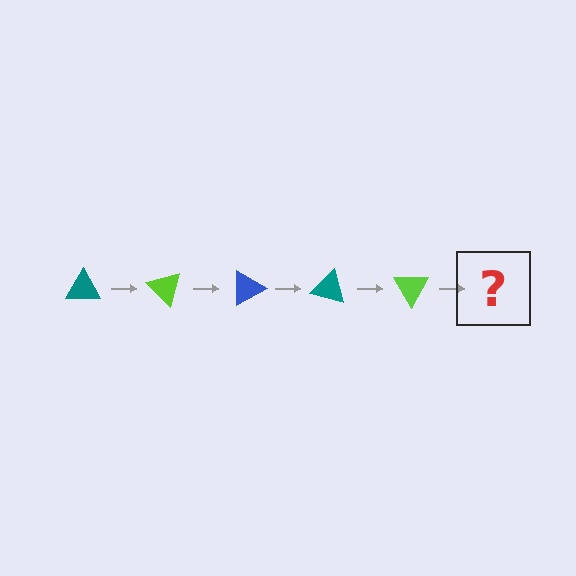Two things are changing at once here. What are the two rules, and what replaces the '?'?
The two rules are that it rotates 45 degrees each step and the color cycles through teal, lime, and blue. The '?' should be a blue triangle, rotated 225 degrees from the start.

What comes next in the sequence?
The next element should be a blue triangle, rotated 225 degrees from the start.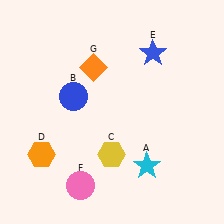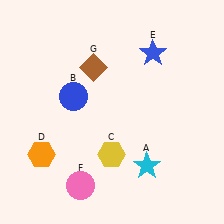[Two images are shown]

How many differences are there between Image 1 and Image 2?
There is 1 difference between the two images.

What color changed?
The diamond (G) changed from orange in Image 1 to brown in Image 2.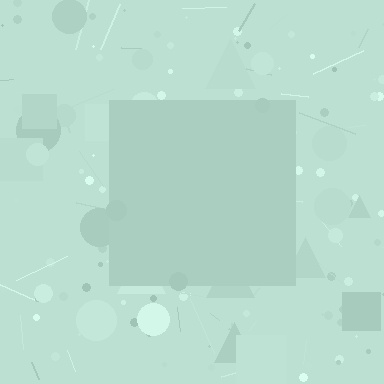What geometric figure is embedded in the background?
A square is embedded in the background.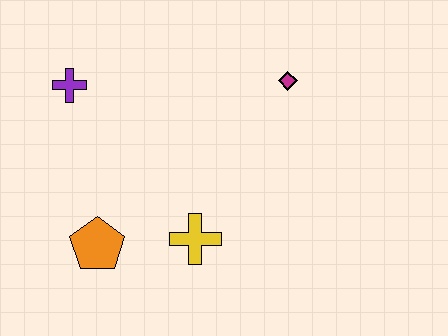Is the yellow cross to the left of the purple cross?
No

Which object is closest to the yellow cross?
The orange pentagon is closest to the yellow cross.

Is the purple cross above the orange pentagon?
Yes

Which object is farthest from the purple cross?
The magenta diamond is farthest from the purple cross.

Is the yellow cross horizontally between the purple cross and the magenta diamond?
Yes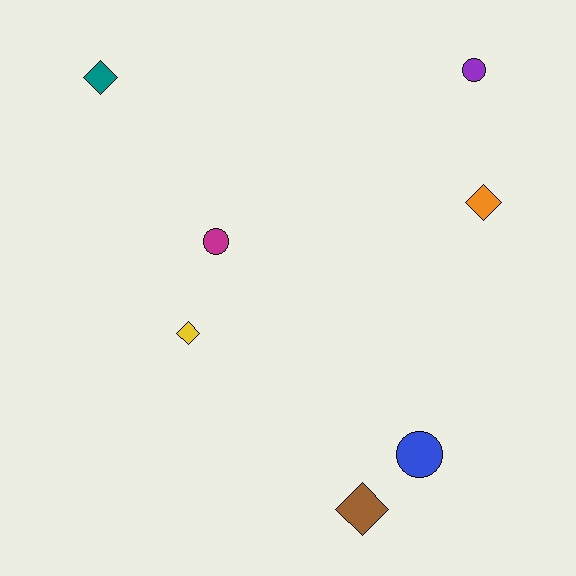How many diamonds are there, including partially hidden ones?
There are 4 diamonds.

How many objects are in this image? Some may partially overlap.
There are 7 objects.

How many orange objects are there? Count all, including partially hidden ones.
There is 1 orange object.